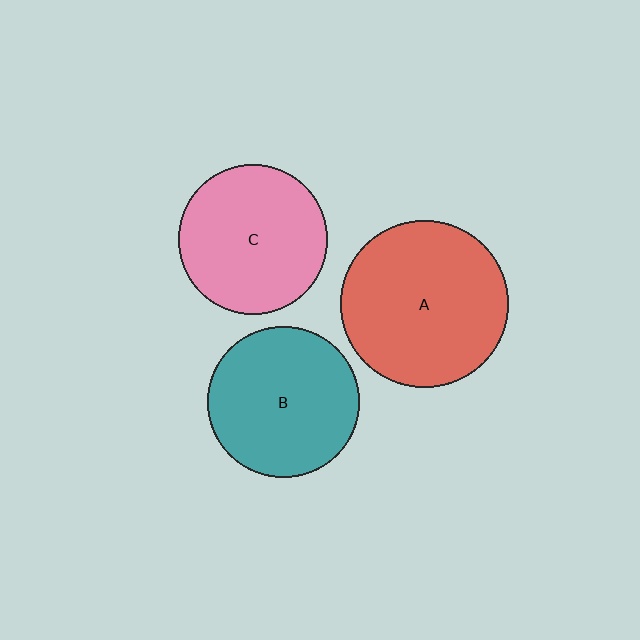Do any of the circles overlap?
No, none of the circles overlap.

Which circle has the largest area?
Circle A (red).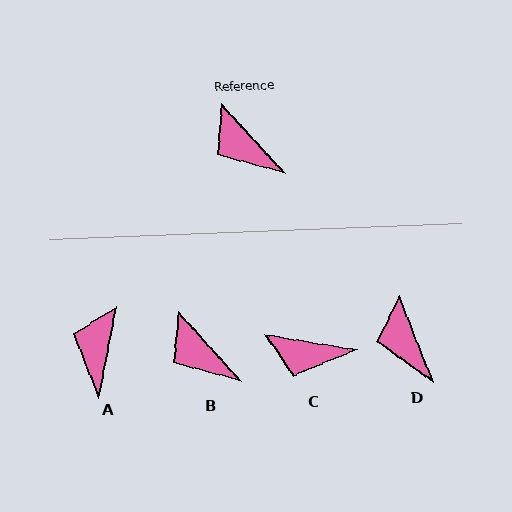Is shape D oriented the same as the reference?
No, it is off by about 20 degrees.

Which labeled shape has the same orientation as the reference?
B.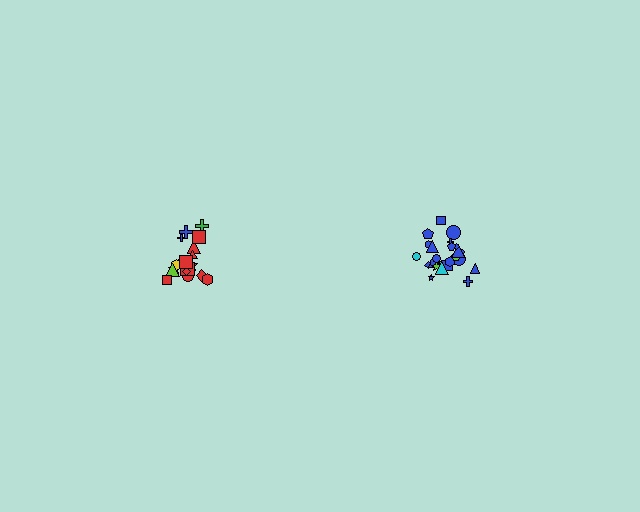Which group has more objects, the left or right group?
The right group.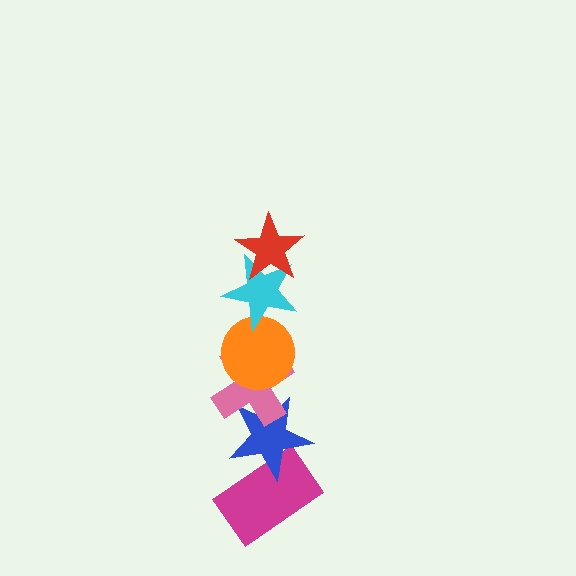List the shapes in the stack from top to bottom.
From top to bottom: the red star, the cyan star, the orange circle, the pink cross, the blue star, the magenta rectangle.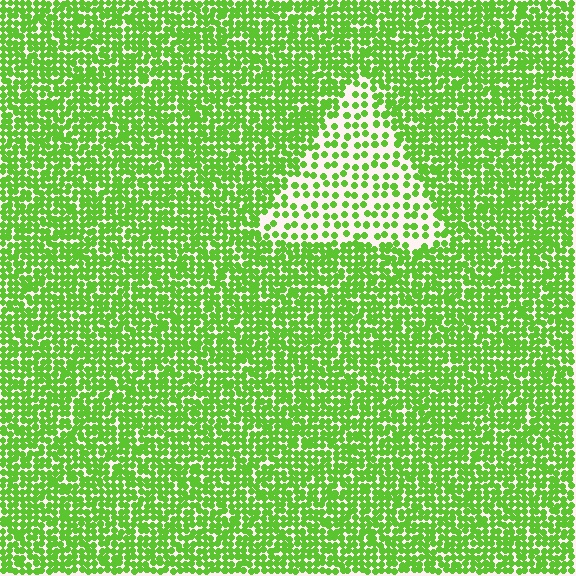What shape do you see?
I see a triangle.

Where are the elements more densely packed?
The elements are more densely packed outside the triangle boundary.